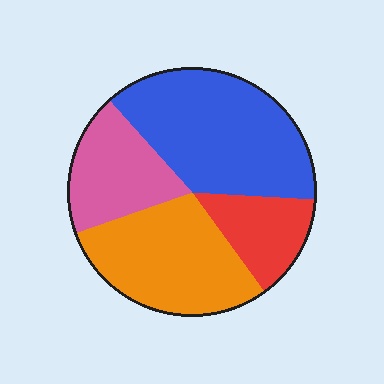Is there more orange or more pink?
Orange.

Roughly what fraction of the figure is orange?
Orange covers roughly 30% of the figure.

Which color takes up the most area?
Blue, at roughly 40%.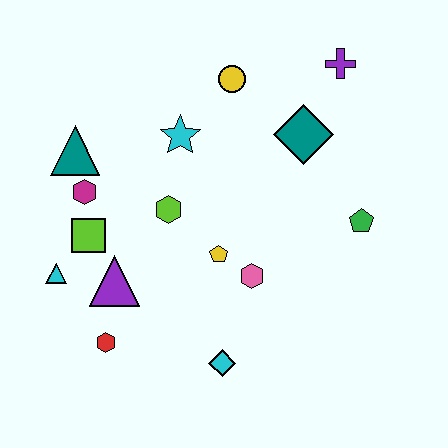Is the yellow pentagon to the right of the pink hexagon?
No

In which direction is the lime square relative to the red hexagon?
The lime square is above the red hexagon.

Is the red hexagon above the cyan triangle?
No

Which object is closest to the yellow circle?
The cyan star is closest to the yellow circle.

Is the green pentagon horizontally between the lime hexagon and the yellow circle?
No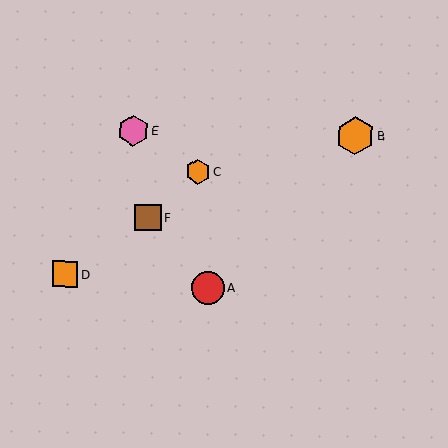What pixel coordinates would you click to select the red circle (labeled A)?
Click at (208, 288) to select the red circle A.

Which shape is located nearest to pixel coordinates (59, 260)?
The orange square (labeled D) at (65, 274) is nearest to that location.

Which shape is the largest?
The orange hexagon (labeled B) is the largest.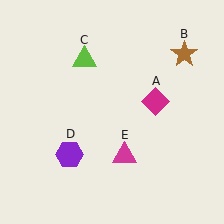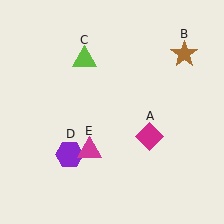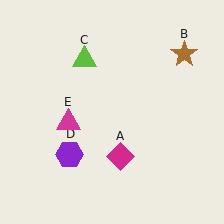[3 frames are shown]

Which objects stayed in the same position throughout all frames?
Brown star (object B) and lime triangle (object C) and purple hexagon (object D) remained stationary.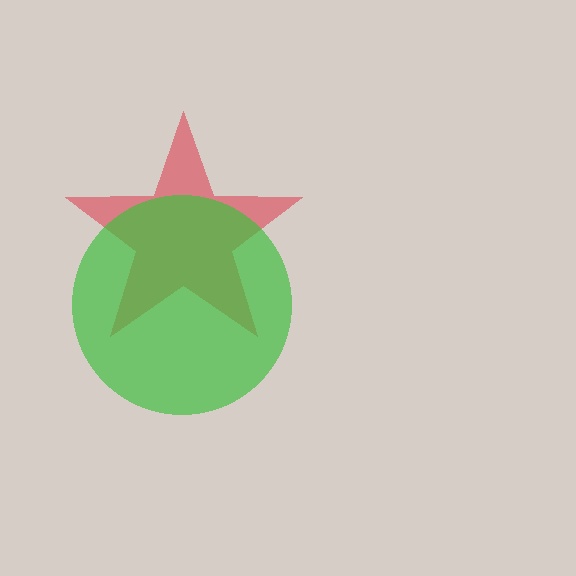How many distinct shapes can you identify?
There are 2 distinct shapes: a red star, a green circle.